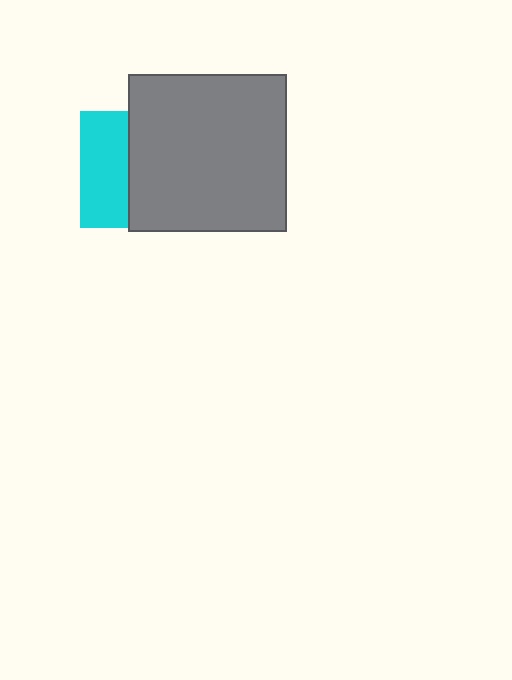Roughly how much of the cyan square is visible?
A small part of it is visible (roughly 41%).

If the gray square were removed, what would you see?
You would see the complete cyan square.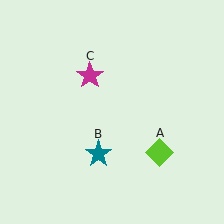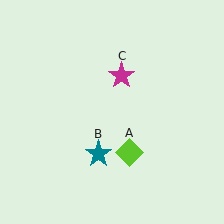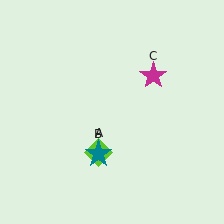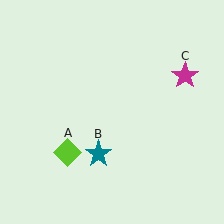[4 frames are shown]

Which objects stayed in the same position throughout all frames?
Teal star (object B) remained stationary.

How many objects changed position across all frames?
2 objects changed position: lime diamond (object A), magenta star (object C).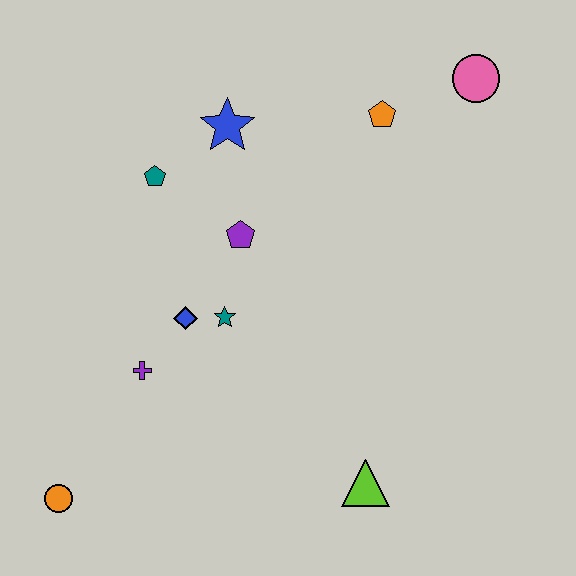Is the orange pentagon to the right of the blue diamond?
Yes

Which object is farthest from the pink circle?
The orange circle is farthest from the pink circle.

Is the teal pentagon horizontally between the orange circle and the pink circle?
Yes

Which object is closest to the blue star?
The teal pentagon is closest to the blue star.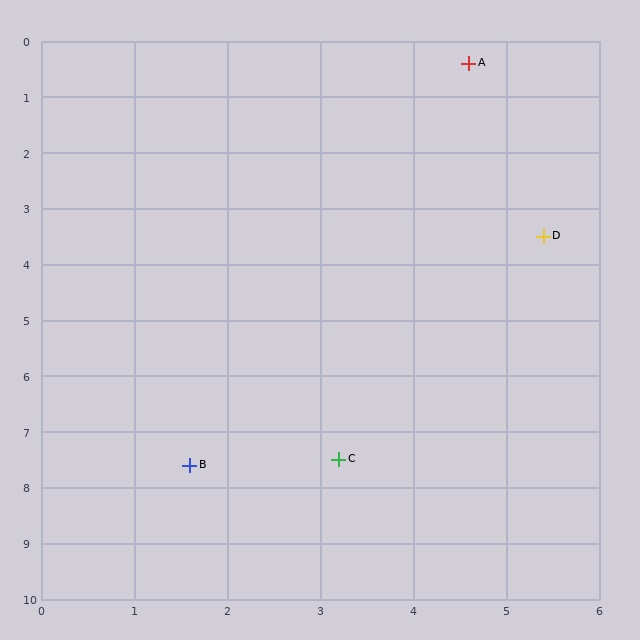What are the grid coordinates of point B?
Point B is at approximately (1.6, 7.6).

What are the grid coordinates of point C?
Point C is at approximately (3.2, 7.5).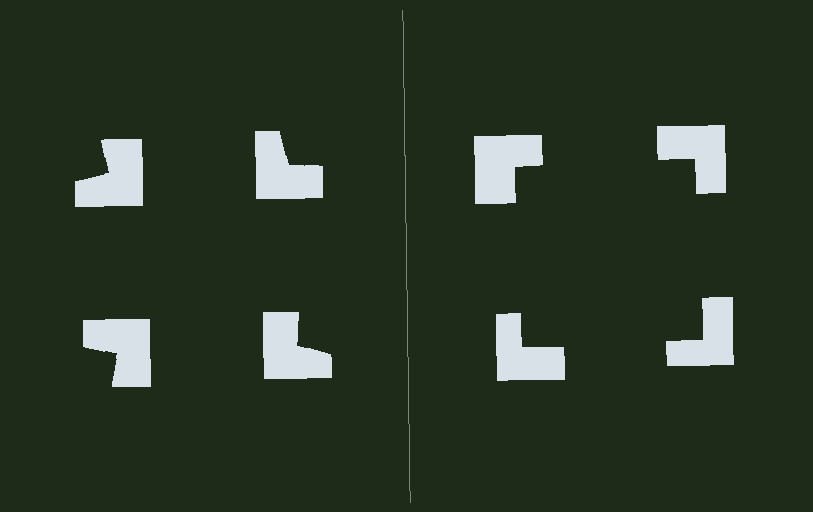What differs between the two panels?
The notched squares are positioned identically on both sides; only the wedge orientations differ. On the right they align to a square; on the left they are misaligned.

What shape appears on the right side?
An illusory square.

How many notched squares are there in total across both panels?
8 — 4 on each side.